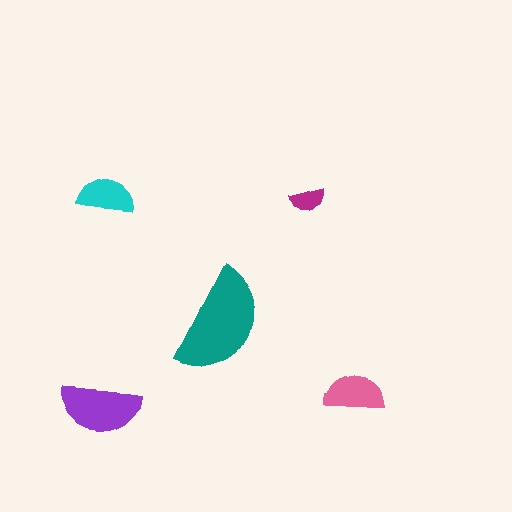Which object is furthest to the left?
The cyan semicircle is leftmost.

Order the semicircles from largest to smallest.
the teal one, the purple one, the pink one, the cyan one, the magenta one.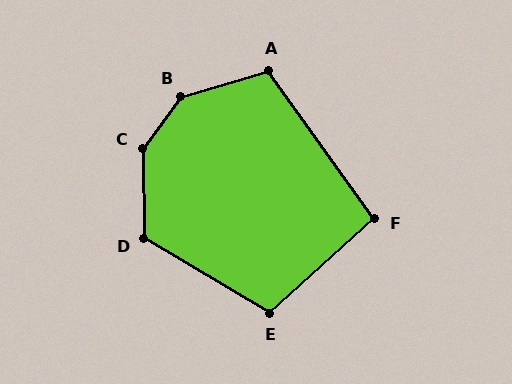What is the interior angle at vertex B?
Approximately 143 degrees (obtuse).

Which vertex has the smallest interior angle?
F, at approximately 96 degrees.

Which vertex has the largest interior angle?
C, at approximately 143 degrees.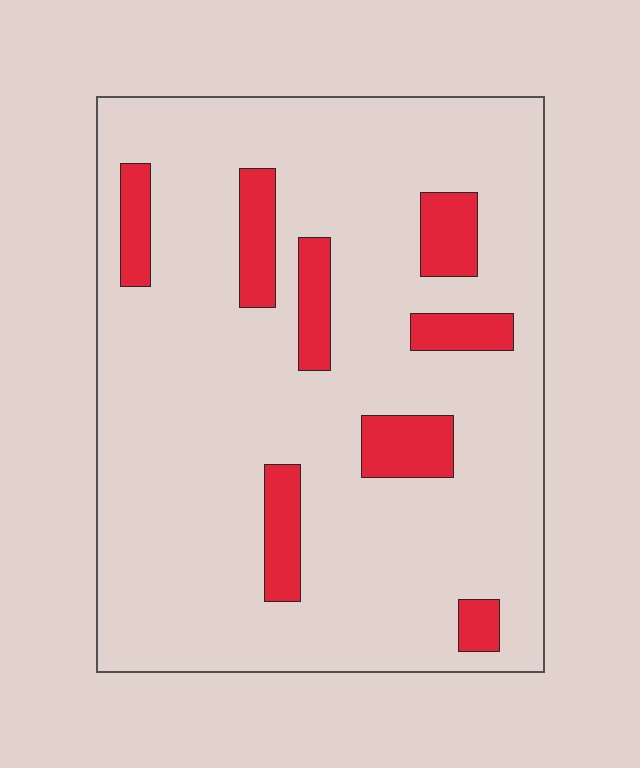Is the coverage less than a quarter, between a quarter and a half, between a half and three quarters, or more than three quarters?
Less than a quarter.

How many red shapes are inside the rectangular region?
8.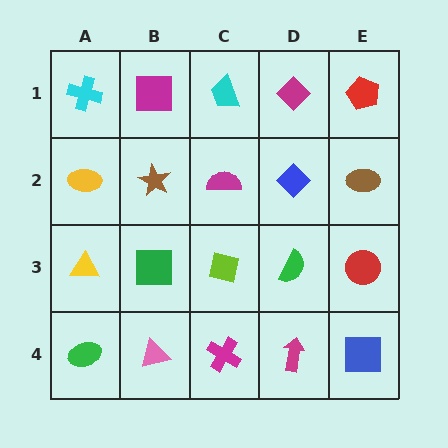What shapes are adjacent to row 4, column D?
A green semicircle (row 3, column D), a magenta cross (row 4, column C), a blue square (row 4, column E).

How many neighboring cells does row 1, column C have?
3.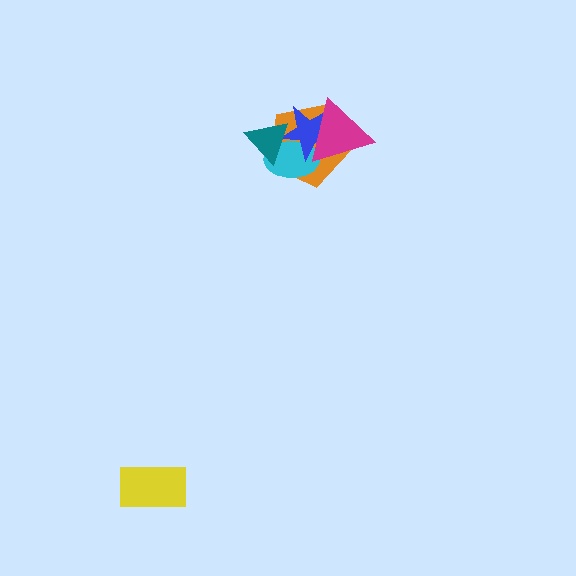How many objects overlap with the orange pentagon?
4 objects overlap with the orange pentagon.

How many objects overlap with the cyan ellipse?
4 objects overlap with the cyan ellipse.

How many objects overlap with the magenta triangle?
3 objects overlap with the magenta triangle.